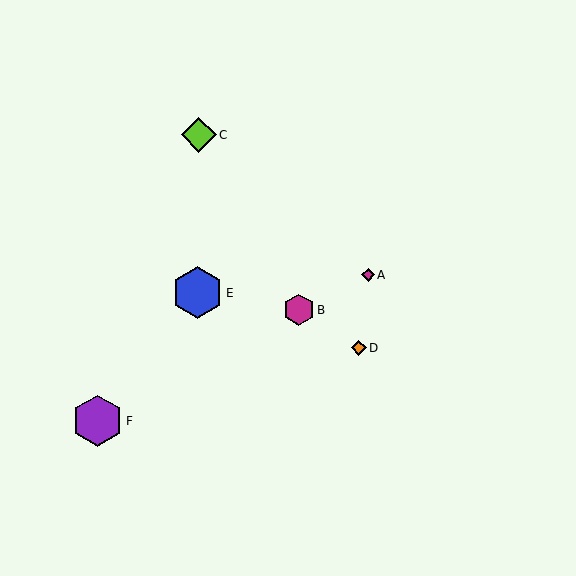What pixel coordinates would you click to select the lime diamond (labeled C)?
Click at (199, 135) to select the lime diamond C.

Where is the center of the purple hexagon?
The center of the purple hexagon is at (97, 421).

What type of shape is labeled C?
Shape C is a lime diamond.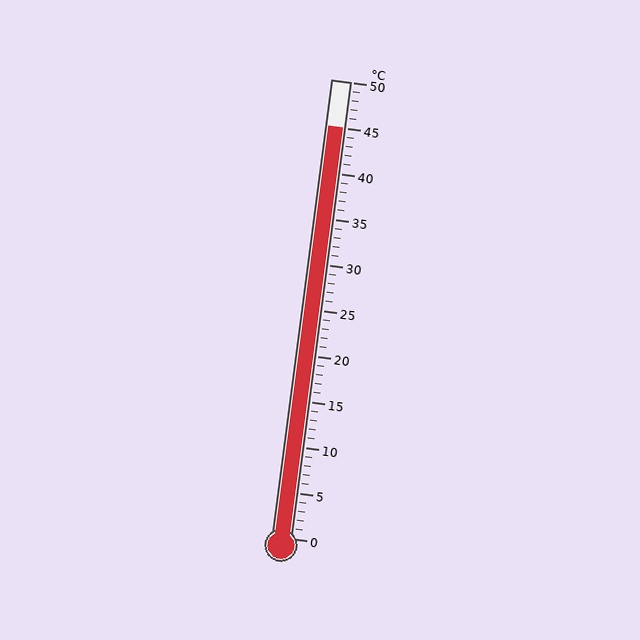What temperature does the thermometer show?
The thermometer shows approximately 45°C.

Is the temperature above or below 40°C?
The temperature is above 40°C.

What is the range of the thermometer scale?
The thermometer scale ranges from 0°C to 50°C.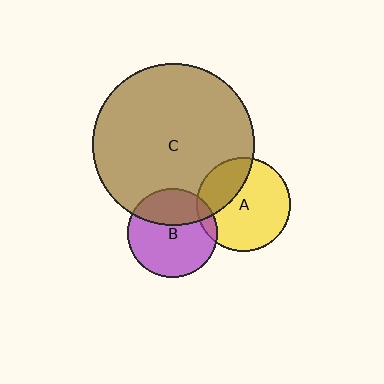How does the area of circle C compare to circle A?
Approximately 3.0 times.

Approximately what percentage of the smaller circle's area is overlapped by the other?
Approximately 30%.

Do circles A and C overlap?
Yes.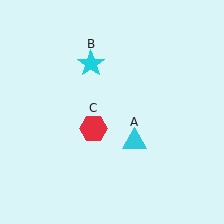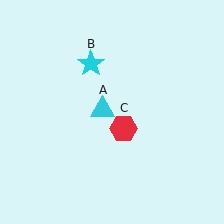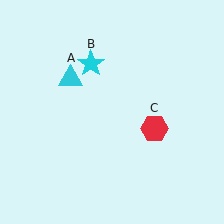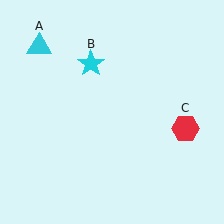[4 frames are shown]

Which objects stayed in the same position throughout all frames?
Cyan star (object B) remained stationary.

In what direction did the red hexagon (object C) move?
The red hexagon (object C) moved right.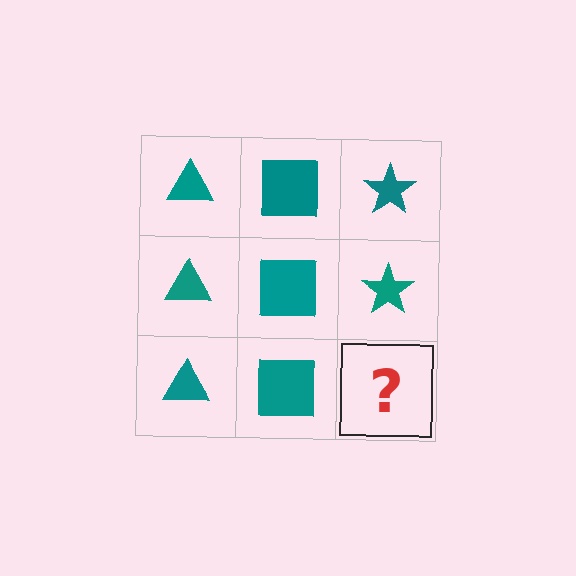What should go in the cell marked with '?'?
The missing cell should contain a teal star.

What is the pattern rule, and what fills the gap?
The rule is that each column has a consistent shape. The gap should be filled with a teal star.